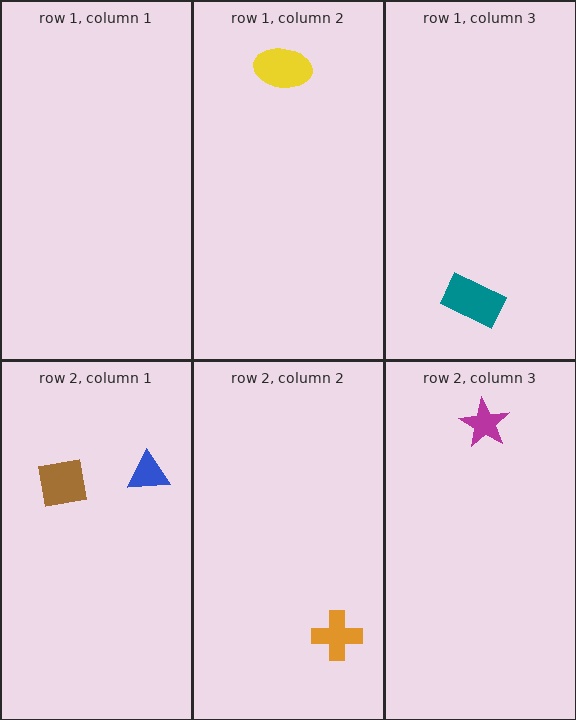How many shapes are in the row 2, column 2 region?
1.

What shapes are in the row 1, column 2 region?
The yellow ellipse.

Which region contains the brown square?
The row 2, column 1 region.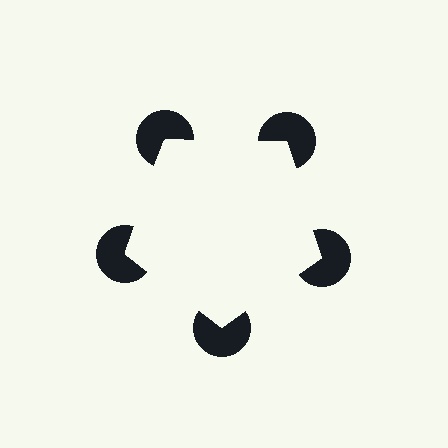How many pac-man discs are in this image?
There are 5 — one at each vertex of the illusory pentagon.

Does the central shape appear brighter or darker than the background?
It typically appears slightly brighter than the background, even though no actual brightness change is drawn.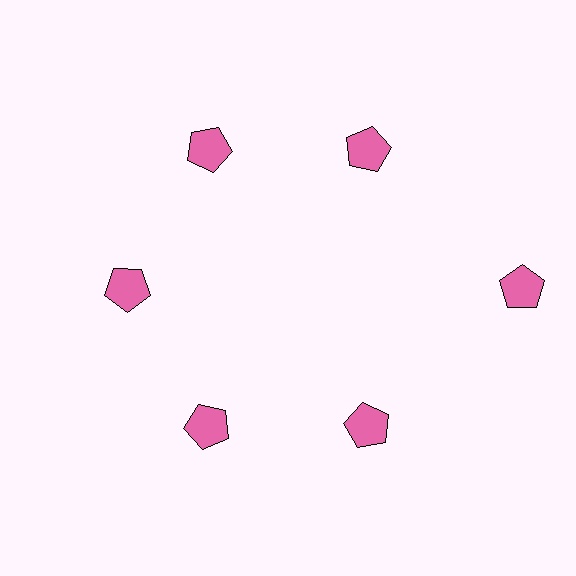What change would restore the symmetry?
The symmetry would be restored by moving it inward, back onto the ring so that all 6 pentagons sit at equal angles and equal distance from the center.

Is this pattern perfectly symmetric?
No. The 6 pink pentagons are arranged in a ring, but one element near the 3 o'clock position is pushed outward from the center, breaking the 6-fold rotational symmetry.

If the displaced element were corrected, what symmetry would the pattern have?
It would have 6-fold rotational symmetry — the pattern would map onto itself every 60 degrees.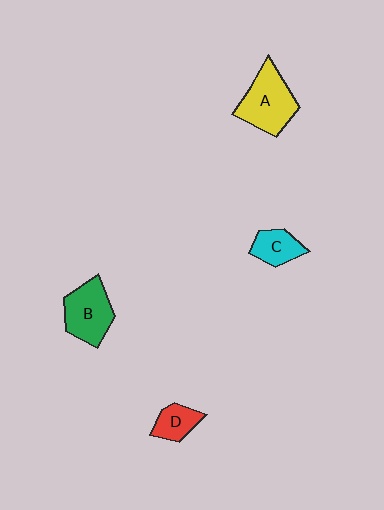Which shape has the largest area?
Shape A (yellow).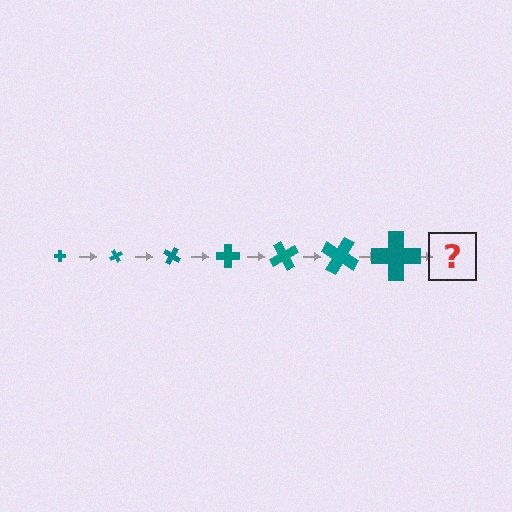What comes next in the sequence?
The next element should be a cross, larger than the previous one and rotated 420 degrees from the start.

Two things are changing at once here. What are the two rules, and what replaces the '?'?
The two rules are that the cross grows larger each step and it rotates 60 degrees each step. The '?' should be a cross, larger than the previous one and rotated 420 degrees from the start.